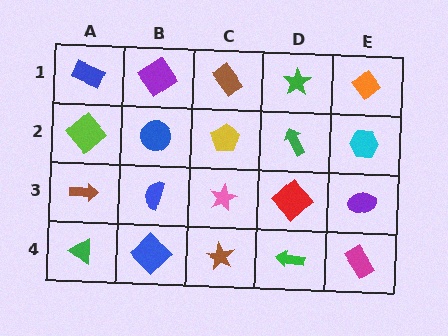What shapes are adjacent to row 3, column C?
A yellow pentagon (row 2, column C), a brown star (row 4, column C), a blue semicircle (row 3, column B), a red diamond (row 3, column D).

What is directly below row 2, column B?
A blue semicircle.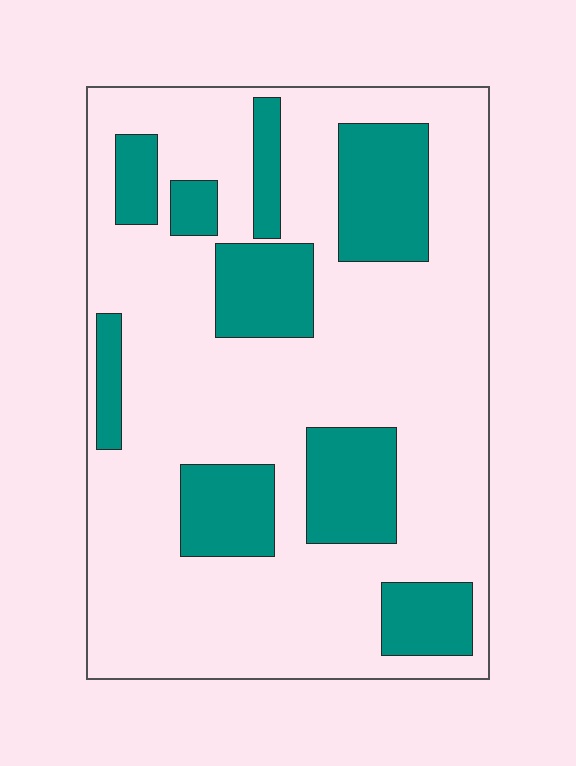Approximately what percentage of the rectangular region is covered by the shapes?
Approximately 25%.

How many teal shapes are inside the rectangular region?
9.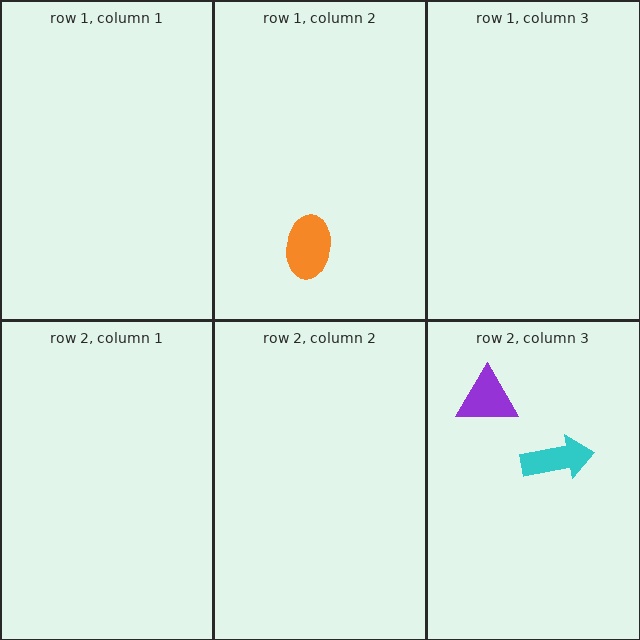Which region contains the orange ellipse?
The row 1, column 2 region.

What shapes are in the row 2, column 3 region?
The cyan arrow, the purple triangle.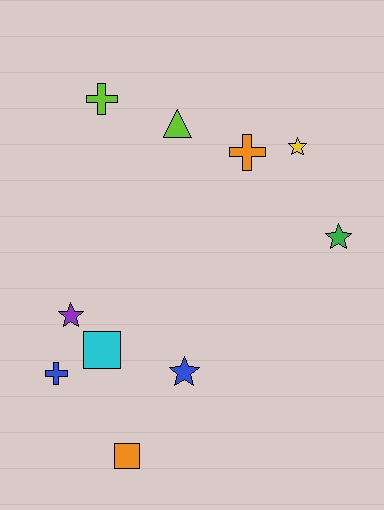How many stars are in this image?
There are 4 stars.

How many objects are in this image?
There are 10 objects.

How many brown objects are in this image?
There are no brown objects.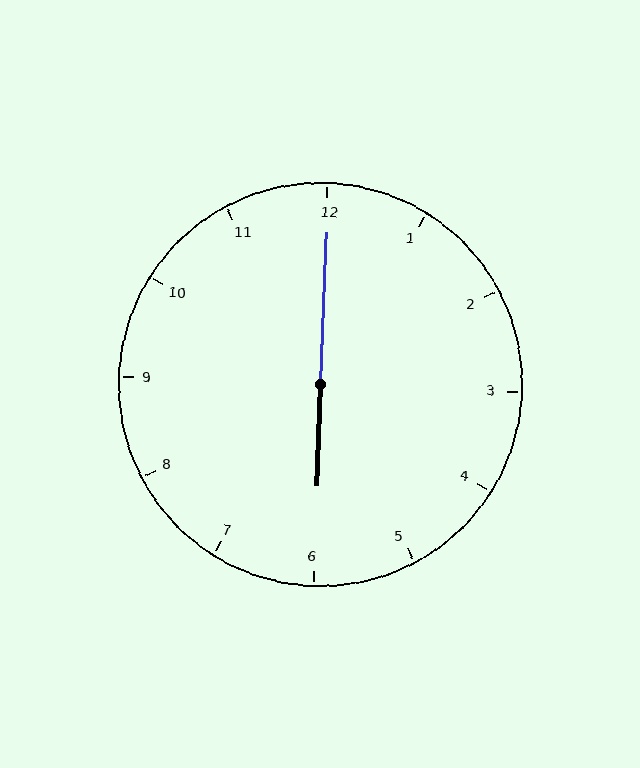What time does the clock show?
6:00.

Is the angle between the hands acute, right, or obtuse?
It is obtuse.